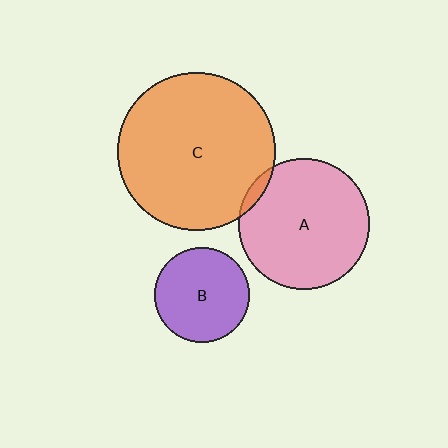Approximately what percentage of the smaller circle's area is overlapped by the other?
Approximately 5%.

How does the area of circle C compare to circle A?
Approximately 1.5 times.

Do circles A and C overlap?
Yes.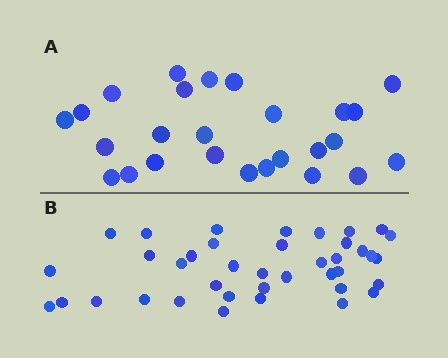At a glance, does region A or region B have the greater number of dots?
Region B (the bottom region) has more dots.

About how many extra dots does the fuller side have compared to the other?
Region B has approximately 15 more dots than region A.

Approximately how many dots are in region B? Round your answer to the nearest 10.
About 40 dots. (The exact count is 39, which rounds to 40.)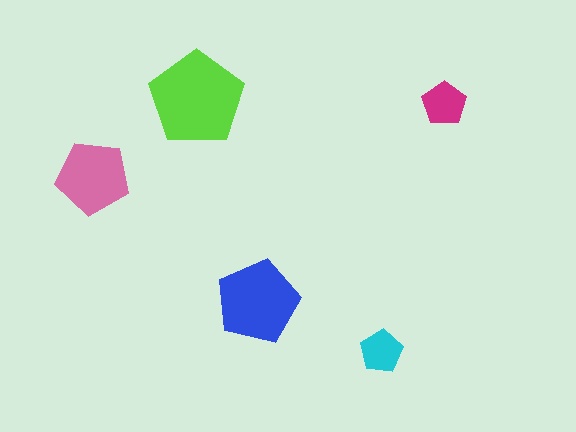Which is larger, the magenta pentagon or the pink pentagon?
The pink one.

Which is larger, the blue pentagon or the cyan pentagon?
The blue one.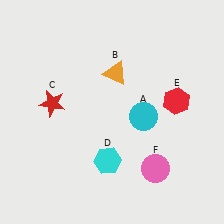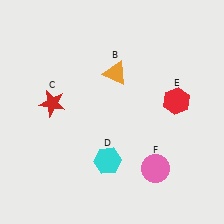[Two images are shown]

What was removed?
The cyan circle (A) was removed in Image 2.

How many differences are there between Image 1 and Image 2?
There is 1 difference between the two images.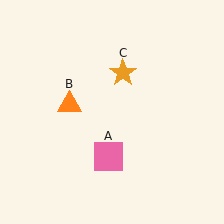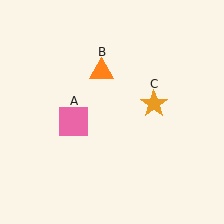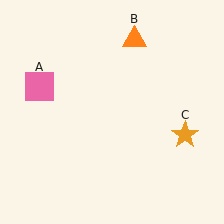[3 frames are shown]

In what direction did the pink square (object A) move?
The pink square (object A) moved up and to the left.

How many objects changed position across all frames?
3 objects changed position: pink square (object A), orange triangle (object B), orange star (object C).